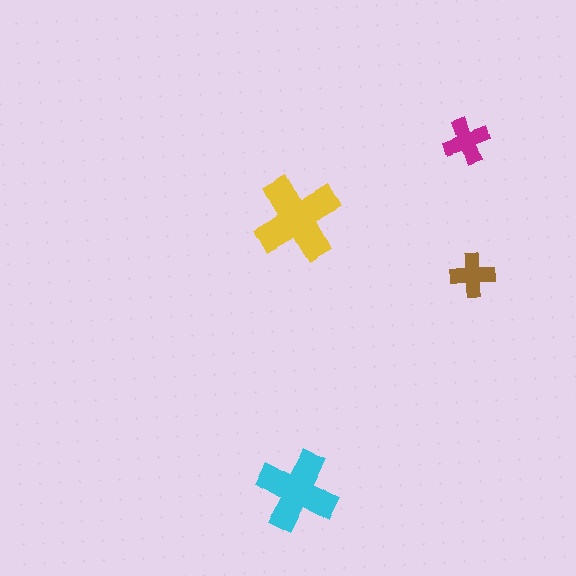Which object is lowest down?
The cyan cross is bottommost.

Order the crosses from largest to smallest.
the yellow one, the cyan one, the magenta one, the brown one.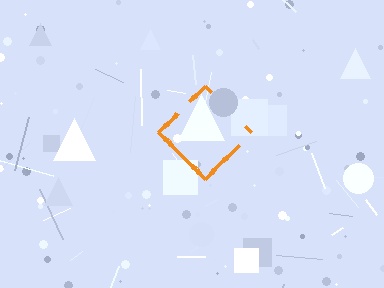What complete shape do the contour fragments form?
The contour fragments form a diamond.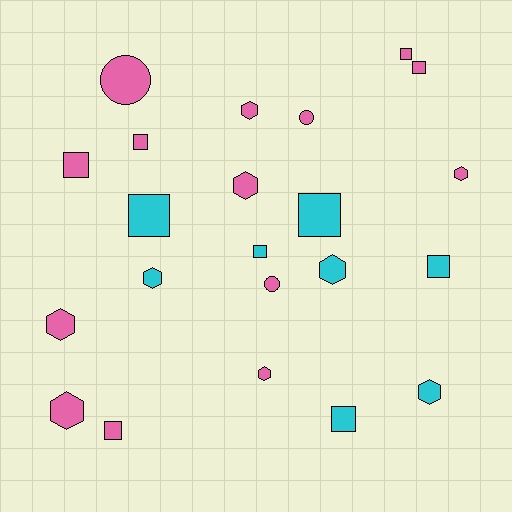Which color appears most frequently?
Pink, with 14 objects.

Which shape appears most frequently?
Square, with 10 objects.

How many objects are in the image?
There are 22 objects.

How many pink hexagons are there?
There are 6 pink hexagons.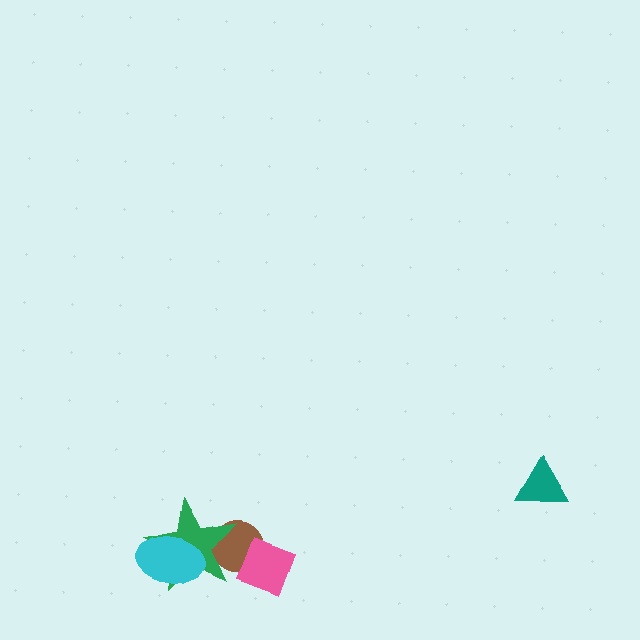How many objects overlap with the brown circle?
2 objects overlap with the brown circle.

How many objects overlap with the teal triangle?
0 objects overlap with the teal triangle.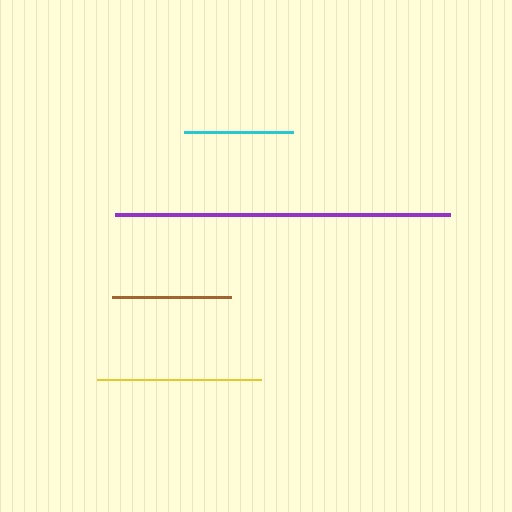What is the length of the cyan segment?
The cyan segment is approximately 109 pixels long.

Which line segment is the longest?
The purple line is the longest at approximately 335 pixels.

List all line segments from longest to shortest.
From longest to shortest: purple, yellow, brown, cyan.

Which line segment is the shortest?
The cyan line is the shortest at approximately 109 pixels.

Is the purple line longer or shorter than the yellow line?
The purple line is longer than the yellow line.